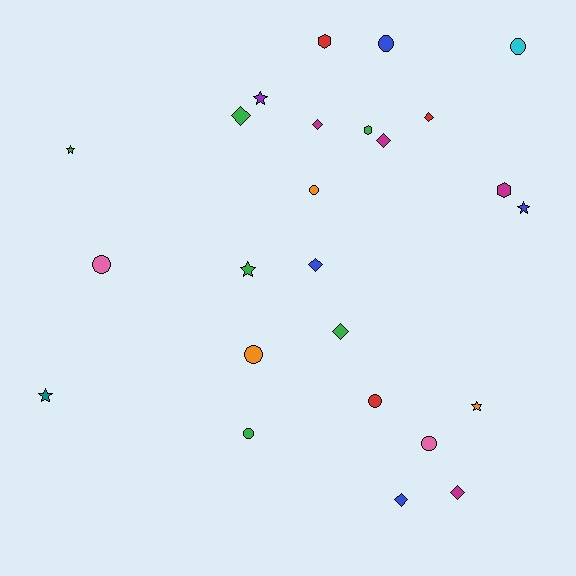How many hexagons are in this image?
There are 3 hexagons.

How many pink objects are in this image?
There are 2 pink objects.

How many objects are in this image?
There are 25 objects.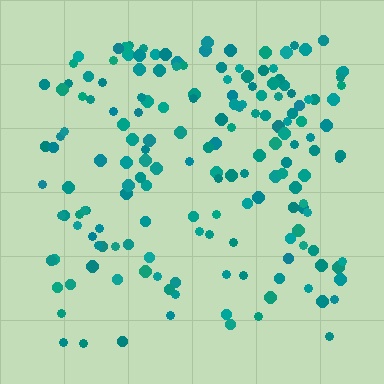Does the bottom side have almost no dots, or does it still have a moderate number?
Still a moderate number, just noticeably fewer than the top.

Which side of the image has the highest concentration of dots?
The top.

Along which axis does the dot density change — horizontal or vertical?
Vertical.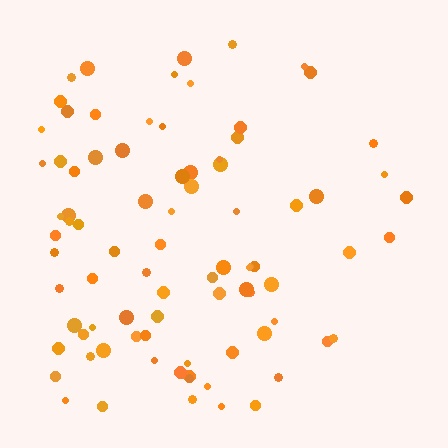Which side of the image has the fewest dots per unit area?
The right.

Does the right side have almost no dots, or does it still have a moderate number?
Still a moderate number, just noticeably fewer than the left.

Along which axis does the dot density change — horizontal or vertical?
Horizontal.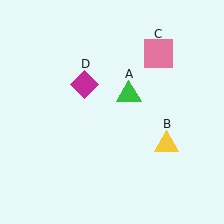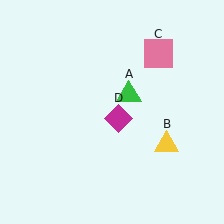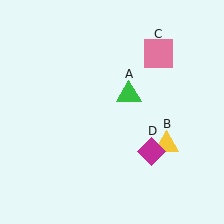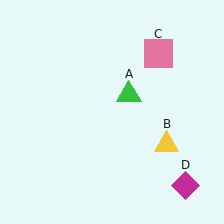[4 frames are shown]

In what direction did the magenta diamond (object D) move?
The magenta diamond (object D) moved down and to the right.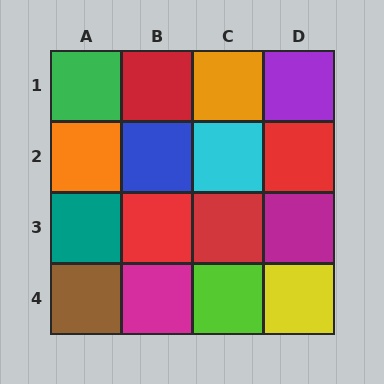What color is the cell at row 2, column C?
Cyan.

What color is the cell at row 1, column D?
Purple.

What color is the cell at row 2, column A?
Orange.